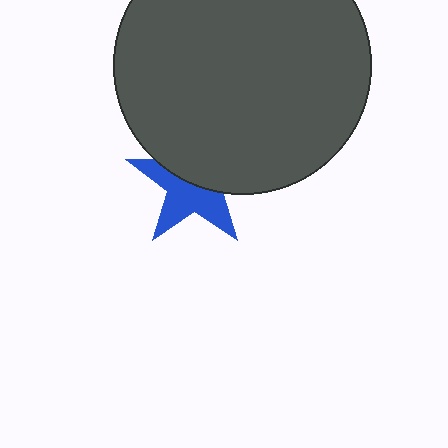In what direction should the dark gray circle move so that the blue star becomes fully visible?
The dark gray circle should move up. That is the shortest direction to clear the overlap and leave the blue star fully visible.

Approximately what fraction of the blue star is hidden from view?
Roughly 48% of the blue star is hidden behind the dark gray circle.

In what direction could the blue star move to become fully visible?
The blue star could move down. That would shift it out from behind the dark gray circle entirely.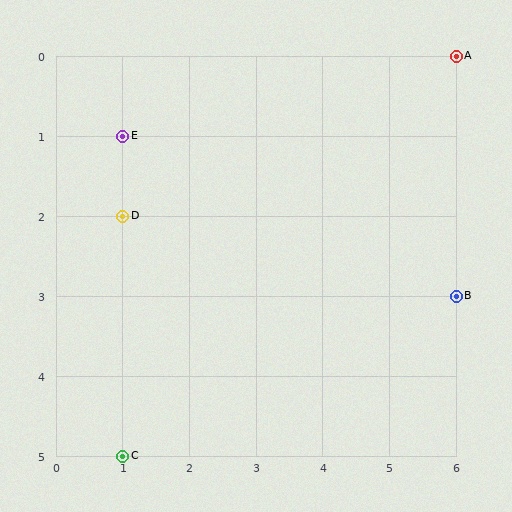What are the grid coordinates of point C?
Point C is at grid coordinates (1, 5).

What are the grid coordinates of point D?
Point D is at grid coordinates (1, 2).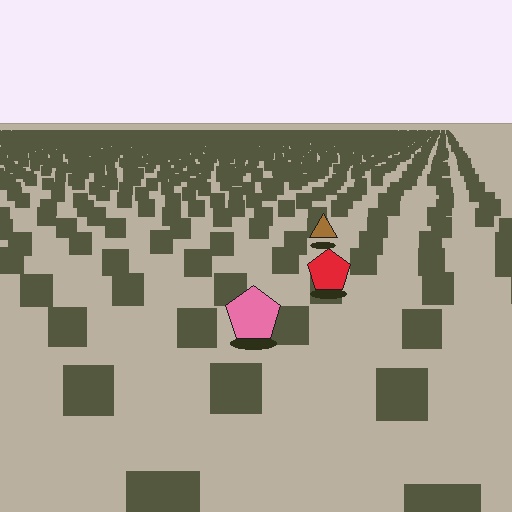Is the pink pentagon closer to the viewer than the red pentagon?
Yes. The pink pentagon is closer — you can tell from the texture gradient: the ground texture is coarser near it.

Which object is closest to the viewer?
The pink pentagon is closest. The texture marks near it are larger and more spread out.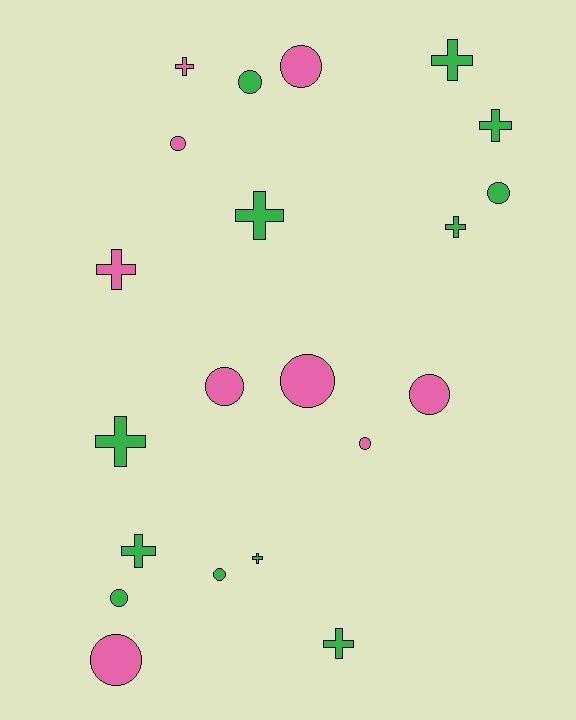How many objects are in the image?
There are 21 objects.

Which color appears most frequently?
Green, with 12 objects.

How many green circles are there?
There are 4 green circles.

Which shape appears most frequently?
Circle, with 11 objects.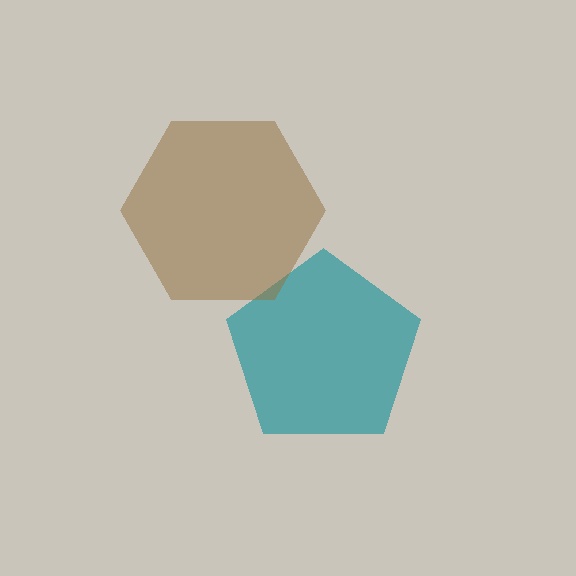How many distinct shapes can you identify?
There are 2 distinct shapes: a teal pentagon, a brown hexagon.